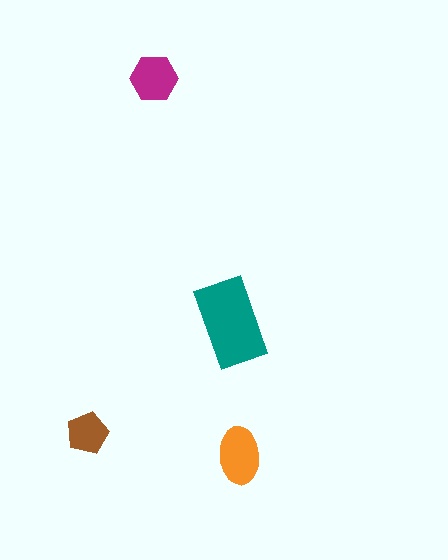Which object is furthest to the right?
The orange ellipse is rightmost.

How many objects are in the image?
There are 4 objects in the image.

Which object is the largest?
The teal rectangle.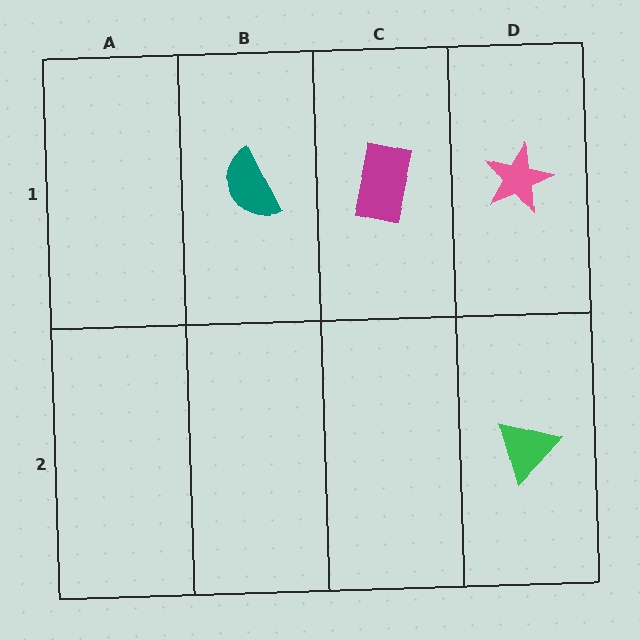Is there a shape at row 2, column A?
No, that cell is empty.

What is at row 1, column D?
A pink star.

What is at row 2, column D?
A green triangle.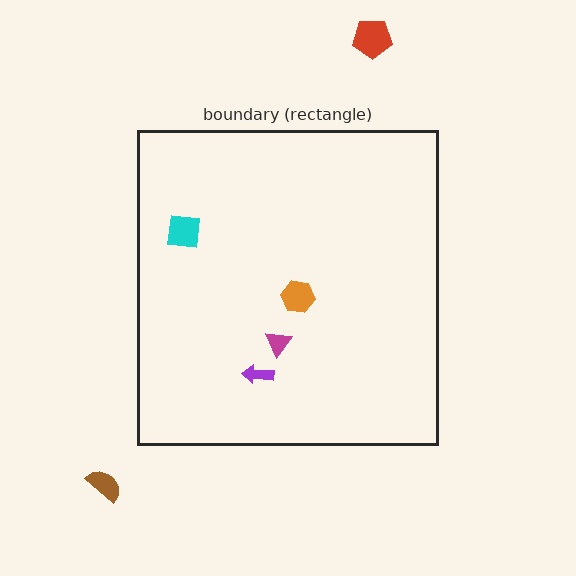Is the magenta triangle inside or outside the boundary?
Inside.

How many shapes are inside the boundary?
4 inside, 2 outside.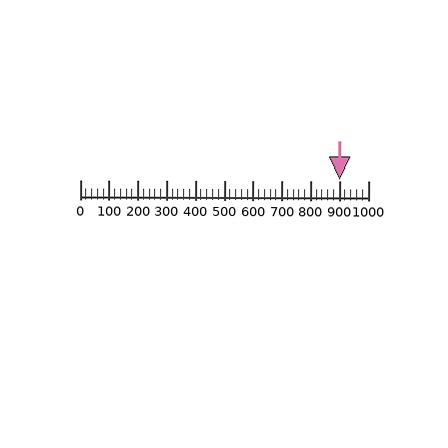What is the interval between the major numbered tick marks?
The major tick marks are spaced 100 units apart.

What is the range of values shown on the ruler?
The ruler shows values from 0 to 1000.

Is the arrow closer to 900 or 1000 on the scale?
The arrow is closer to 900.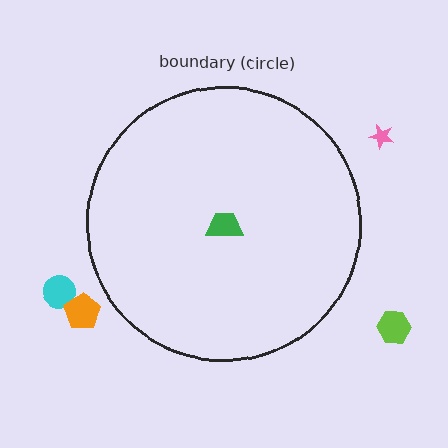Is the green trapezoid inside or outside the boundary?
Inside.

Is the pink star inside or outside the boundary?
Outside.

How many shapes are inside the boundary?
1 inside, 4 outside.